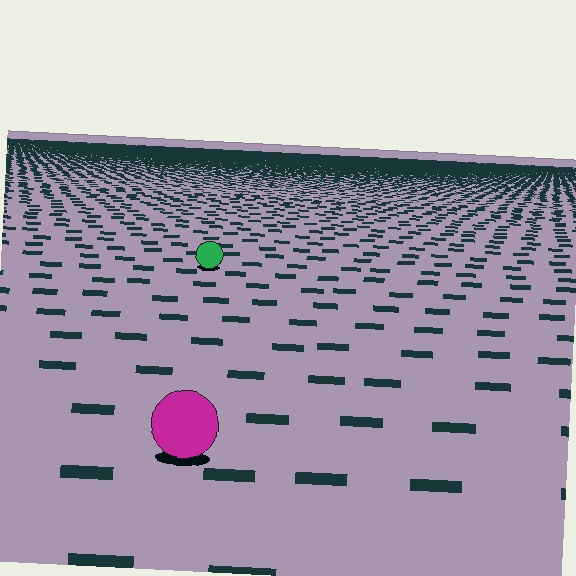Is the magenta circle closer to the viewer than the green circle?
Yes. The magenta circle is closer — you can tell from the texture gradient: the ground texture is coarser near it.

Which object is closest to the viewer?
The magenta circle is closest. The texture marks near it are larger and more spread out.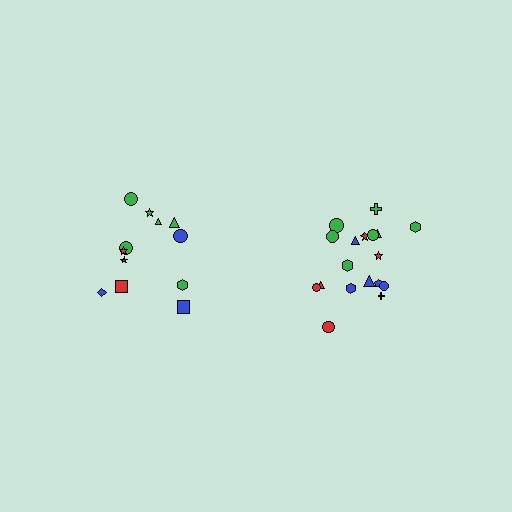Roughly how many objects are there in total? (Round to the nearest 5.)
Roughly 30 objects in total.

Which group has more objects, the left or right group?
The right group.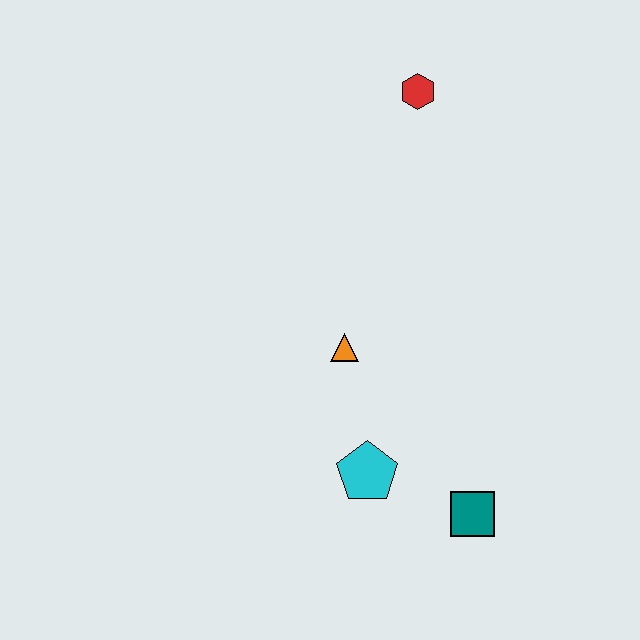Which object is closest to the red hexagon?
The orange triangle is closest to the red hexagon.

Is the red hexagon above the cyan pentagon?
Yes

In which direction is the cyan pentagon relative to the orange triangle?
The cyan pentagon is below the orange triangle.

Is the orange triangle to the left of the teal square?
Yes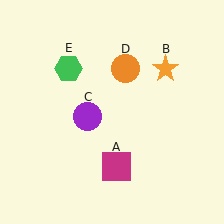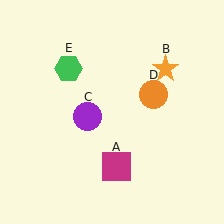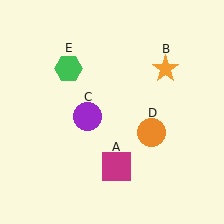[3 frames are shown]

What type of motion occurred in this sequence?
The orange circle (object D) rotated clockwise around the center of the scene.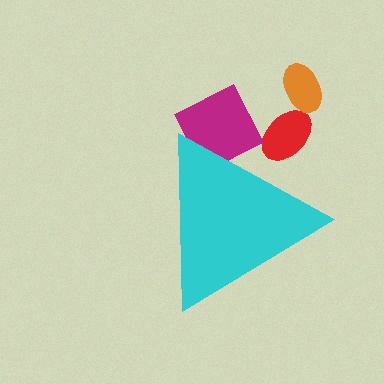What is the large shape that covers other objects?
A cyan triangle.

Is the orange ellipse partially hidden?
No, the orange ellipse is fully visible.